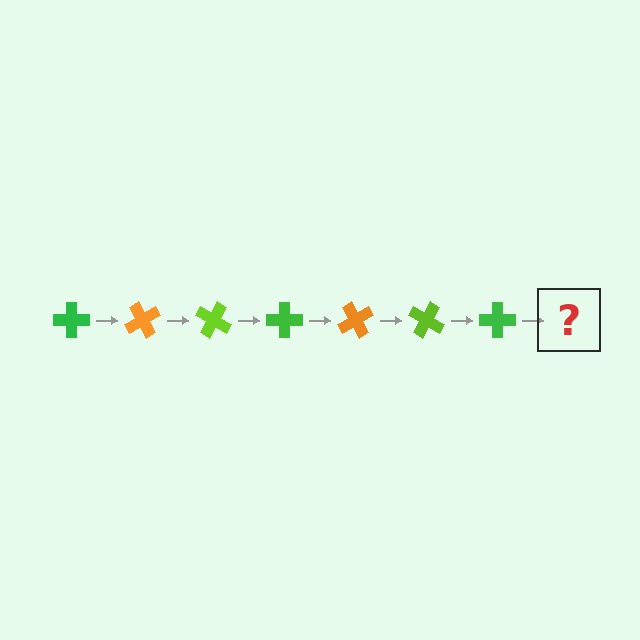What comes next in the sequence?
The next element should be an orange cross, rotated 420 degrees from the start.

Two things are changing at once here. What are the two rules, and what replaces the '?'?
The two rules are that it rotates 60 degrees each step and the color cycles through green, orange, and lime. The '?' should be an orange cross, rotated 420 degrees from the start.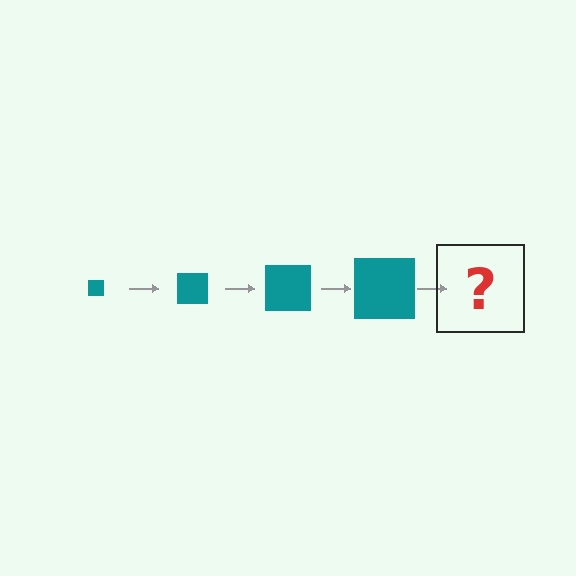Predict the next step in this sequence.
The next step is a teal square, larger than the previous one.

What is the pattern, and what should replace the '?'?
The pattern is that the square gets progressively larger each step. The '?' should be a teal square, larger than the previous one.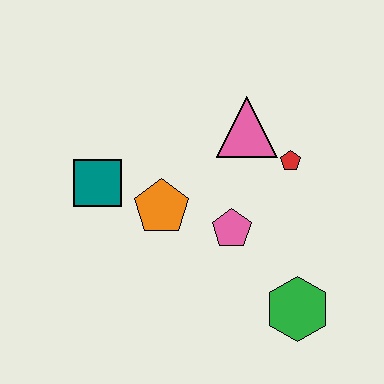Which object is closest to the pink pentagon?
The orange pentagon is closest to the pink pentagon.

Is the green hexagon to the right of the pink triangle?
Yes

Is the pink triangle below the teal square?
No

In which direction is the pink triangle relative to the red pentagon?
The pink triangle is to the left of the red pentagon.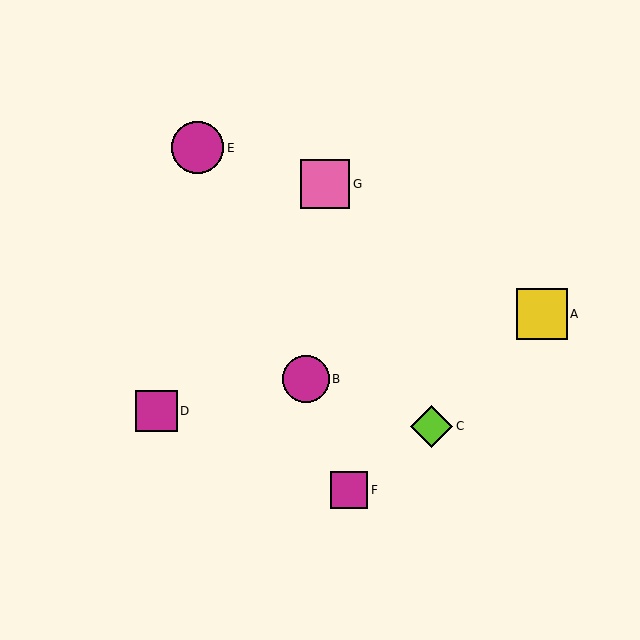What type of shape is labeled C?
Shape C is a lime diamond.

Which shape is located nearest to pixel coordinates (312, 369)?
The magenta circle (labeled B) at (306, 379) is nearest to that location.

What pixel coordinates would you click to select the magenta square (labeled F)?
Click at (349, 490) to select the magenta square F.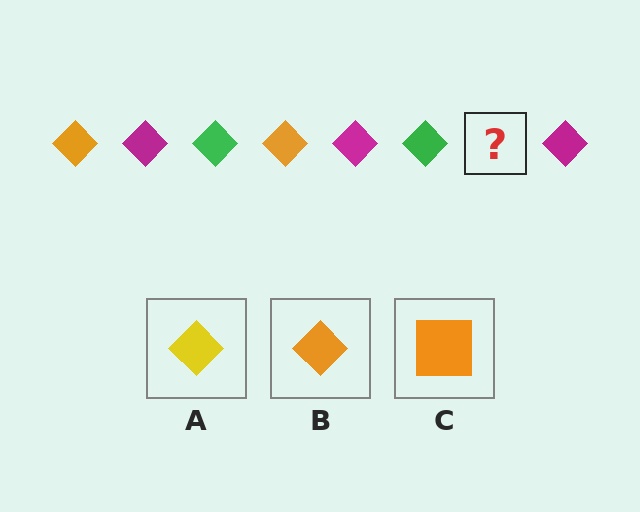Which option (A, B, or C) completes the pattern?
B.